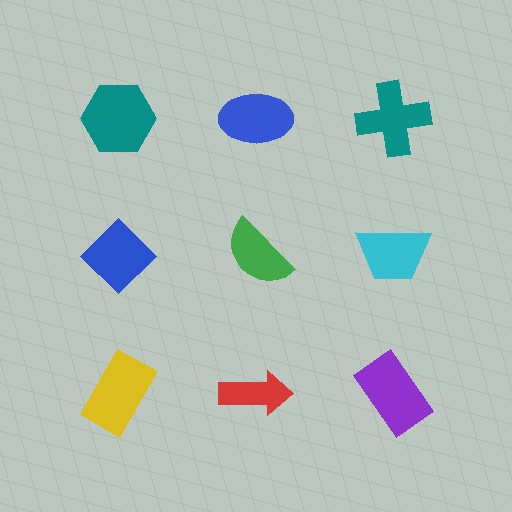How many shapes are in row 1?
3 shapes.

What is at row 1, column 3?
A teal cross.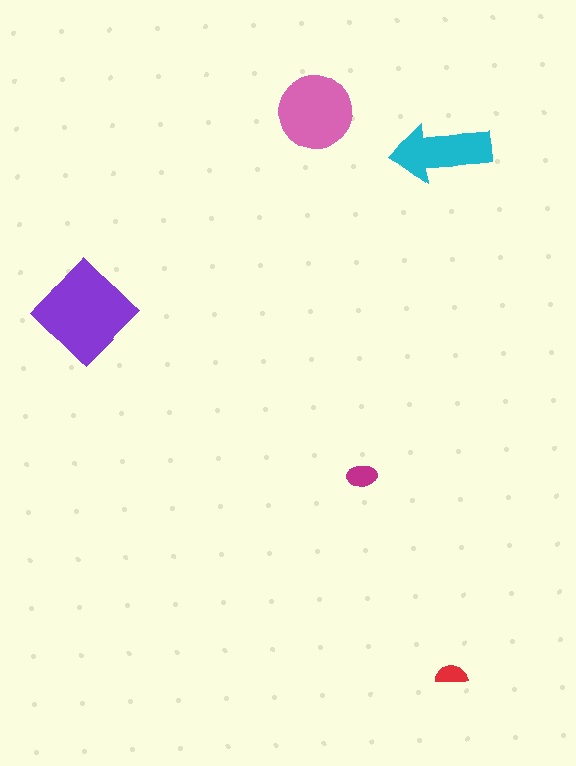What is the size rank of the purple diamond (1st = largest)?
1st.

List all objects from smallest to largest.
The red semicircle, the magenta ellipse, the cyan arrow, the pink circle, the purple diamond.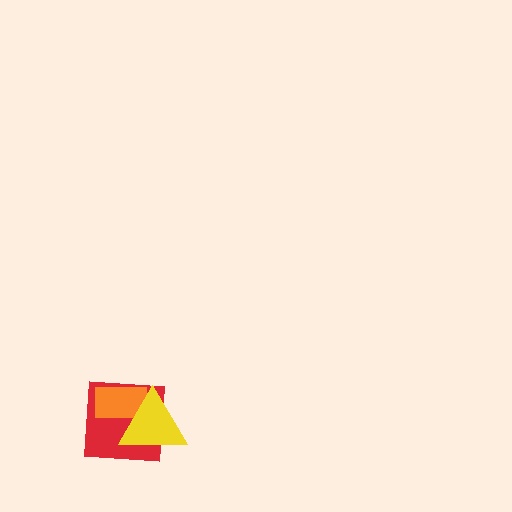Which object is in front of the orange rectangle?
The yellow triangle is in front of the orange rectangle.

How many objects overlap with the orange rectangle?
2 objects overlap with the orange rectangle.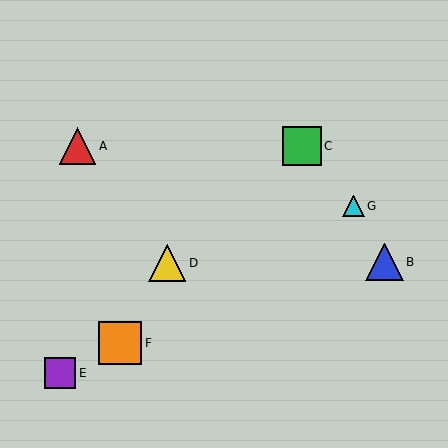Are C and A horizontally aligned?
Yes, both are at y≈146.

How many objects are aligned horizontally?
2 objects (A, C) are aligned horizontally.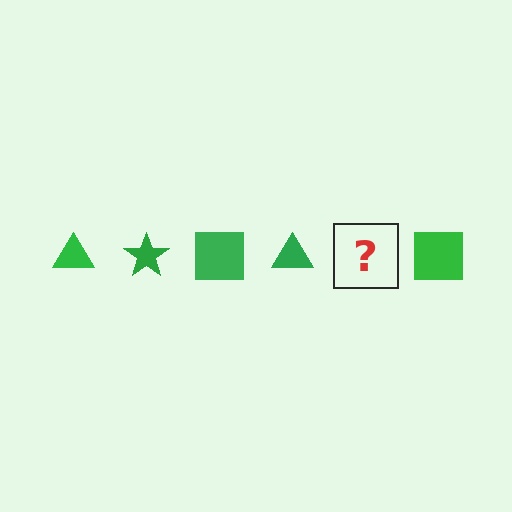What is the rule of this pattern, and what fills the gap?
The rule is that the pattern cycles through triangle, star, square shapes in green. The gap should be filled with a green star.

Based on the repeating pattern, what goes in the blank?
The blank should be a green star.